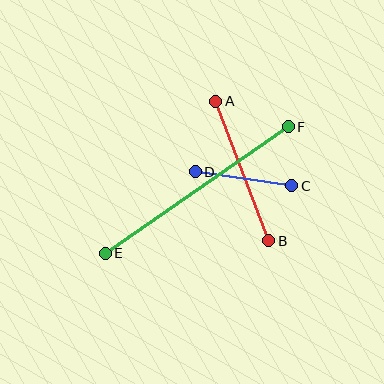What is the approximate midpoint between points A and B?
The midpoint is at approximately (242, 171) pixels.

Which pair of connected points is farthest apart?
Points E and F are farthest apart.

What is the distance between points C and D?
The distance is approximately 98 pixels.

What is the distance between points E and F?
The distance is approximately 223 pixels.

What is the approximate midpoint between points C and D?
The midpoint is at approximately (244, 179) pixels.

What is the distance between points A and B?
The distance is approximately 150 pixels.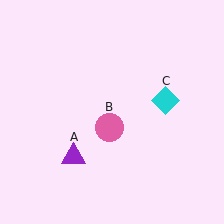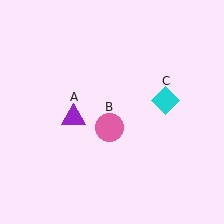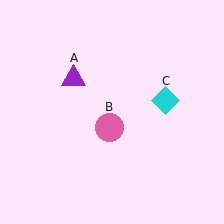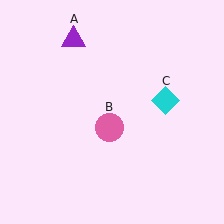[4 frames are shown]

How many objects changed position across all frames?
1 object changed position: purple triangle (object A).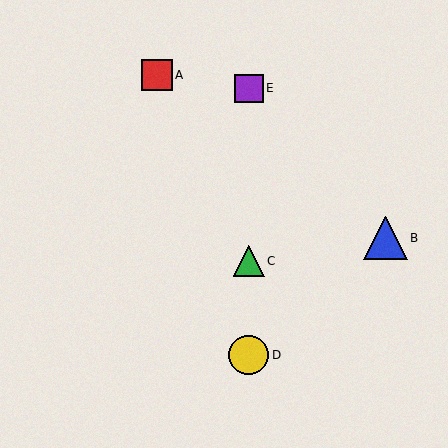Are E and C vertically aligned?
Yes, both are at x≈249.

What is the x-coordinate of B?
Object B is at x≈385.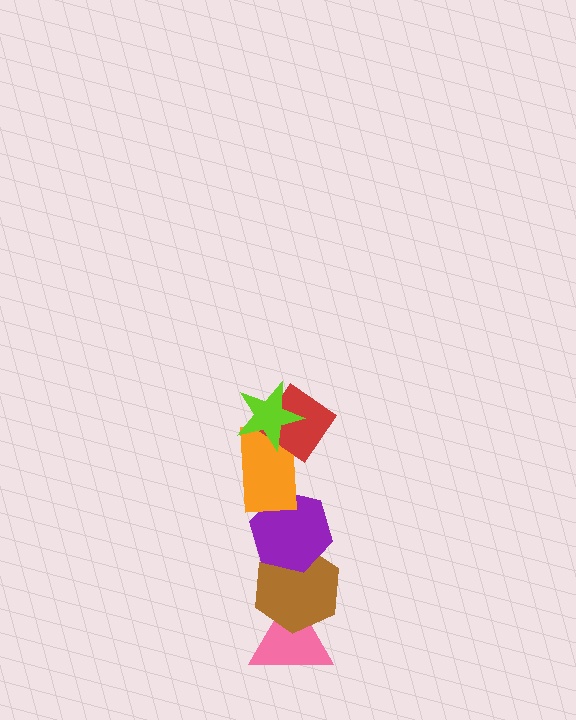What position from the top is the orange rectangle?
The orange rectangle is 3rd from the top.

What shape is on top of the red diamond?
The lime star is on top of the red diamond.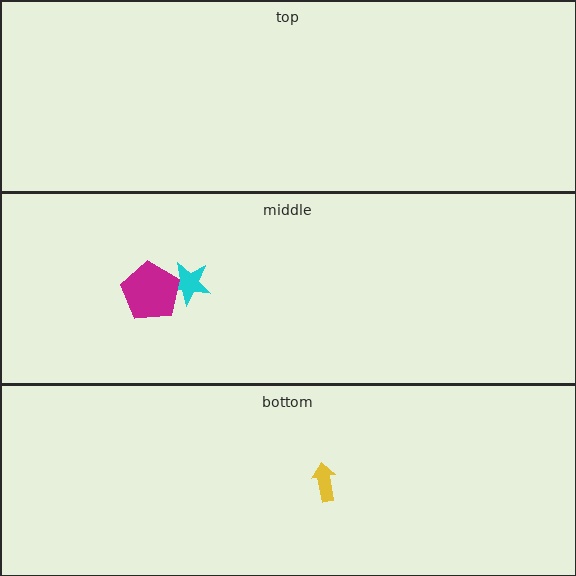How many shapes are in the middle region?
2.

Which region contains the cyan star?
The middle region.